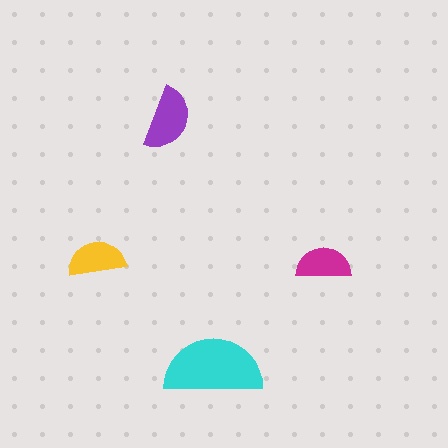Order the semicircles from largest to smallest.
the cyan one, the purple one, the yellow one, the magenta one.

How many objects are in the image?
There are 4 objects in the image.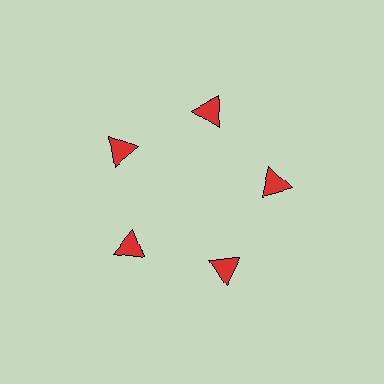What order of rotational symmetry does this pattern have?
This pattern has 5-fold rotational symmetry.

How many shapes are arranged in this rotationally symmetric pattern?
There are 5 shapes, arranged in 5 groups of 1.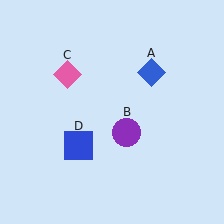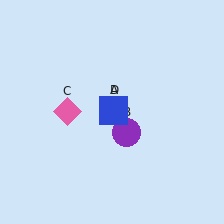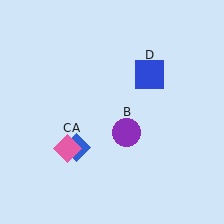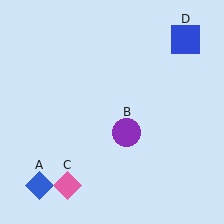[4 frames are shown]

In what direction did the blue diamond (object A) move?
The blue diamond (object A) moved down and to the left.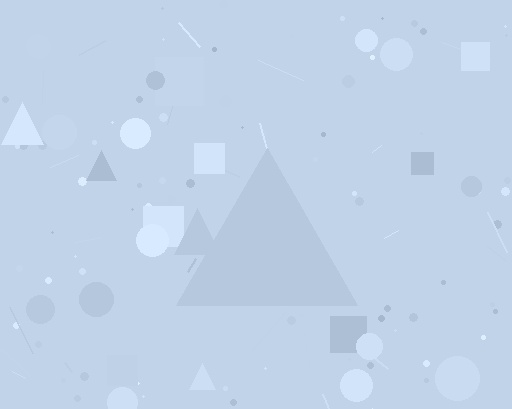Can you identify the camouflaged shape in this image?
The camouflaged shape is a triangle.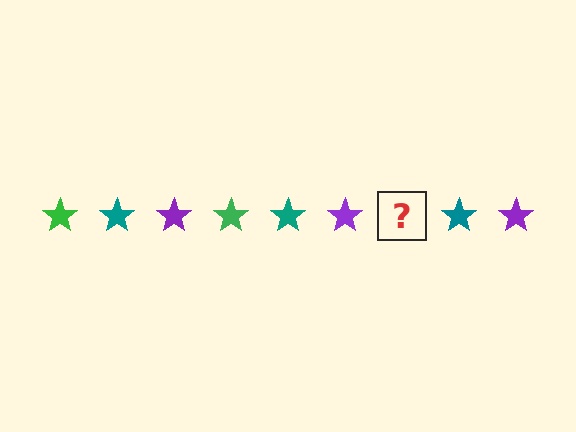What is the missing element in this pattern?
The missing element is a green star.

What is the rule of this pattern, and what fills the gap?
The rule is that the pattern cycles through green, teal, purple stars. The gap should be filled with a green star.